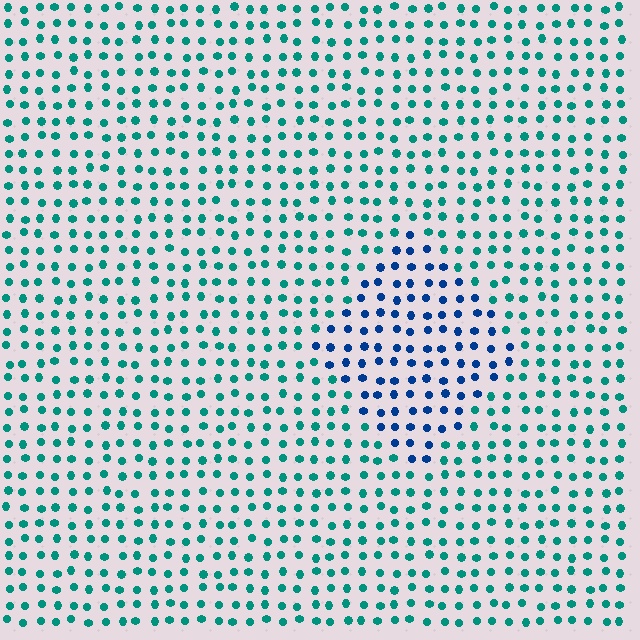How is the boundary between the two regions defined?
The boundary is defined purely by a slight shift in hue (about 45 degrees). Spacing, size, and orientation are identical on both sides.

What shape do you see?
I see a diamond.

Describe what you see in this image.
The image is filled with small teal elements in a uniform arrangement. A diamond-shaped region is visible where the elements are tinted to a slightly different hue, forming a subtle color boundary.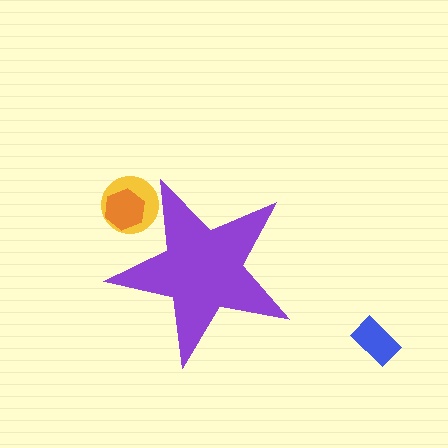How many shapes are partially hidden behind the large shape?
2 shapes are partially hidden.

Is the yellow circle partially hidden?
Yes, the yellow circle is partially hidden behind the purple star.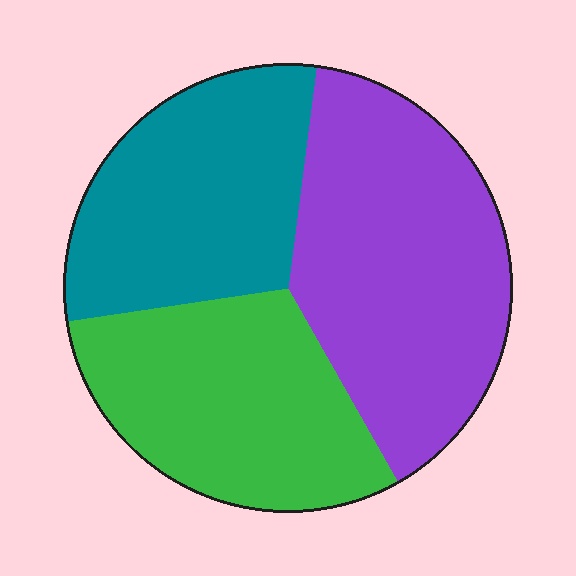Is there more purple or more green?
Purple.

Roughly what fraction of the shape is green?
Green covers around 30% of the shape.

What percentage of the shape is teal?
Teal covers 30% of the shape.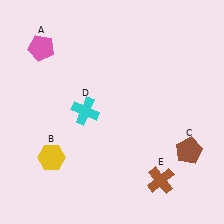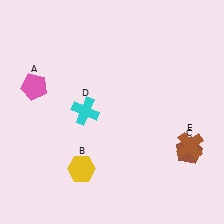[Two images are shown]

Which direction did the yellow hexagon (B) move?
The yellow hexagon (B) moved right.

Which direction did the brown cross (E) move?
The brown cross (E) moved up.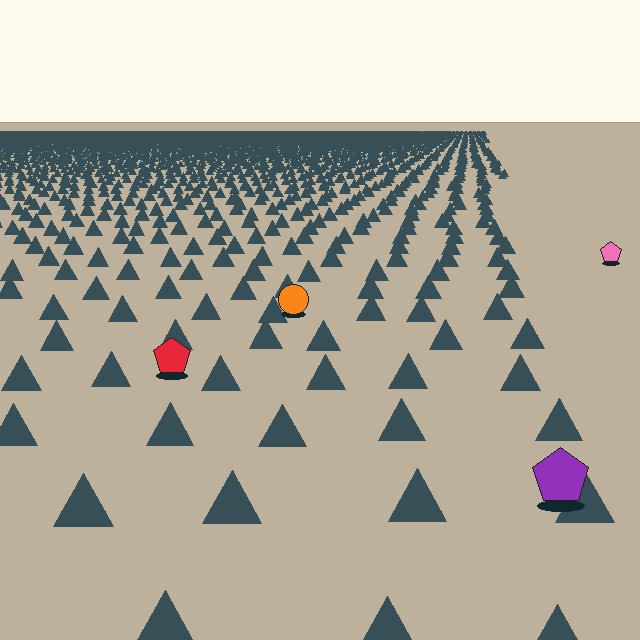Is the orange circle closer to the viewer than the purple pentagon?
No. The purple pentagon is closer — you can tell from the texture gradient: the ground texture is coarser near it.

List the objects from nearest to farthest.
From nearest to farthest: the purple pentagon, the red pentagon, the orange circle, the pink pentagon.